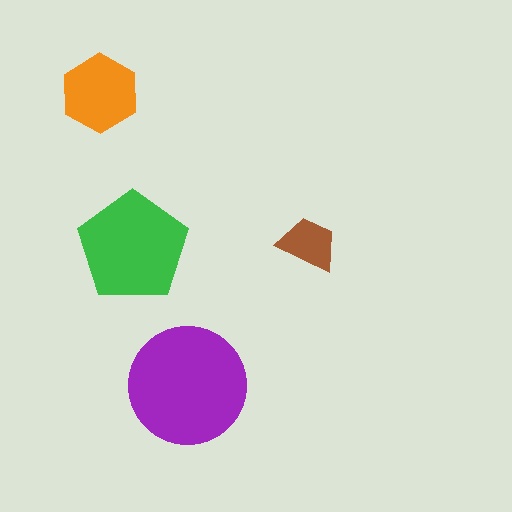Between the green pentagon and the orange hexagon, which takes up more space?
The green pentagon.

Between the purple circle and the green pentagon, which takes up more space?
The purple circle.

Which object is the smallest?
The brown trapezoid.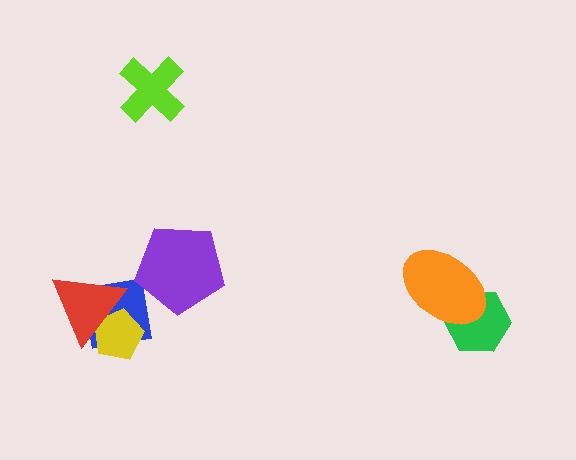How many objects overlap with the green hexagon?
1 object overlaps with the green hexagon.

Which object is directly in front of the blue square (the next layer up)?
The yellow pentagon is directly in front of the blue square.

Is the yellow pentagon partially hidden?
Yes, it is partially covered by another shape.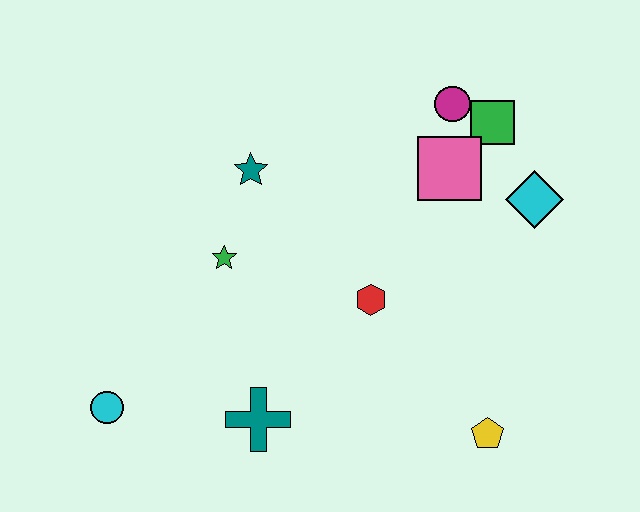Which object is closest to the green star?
The teal star is closest to the green star.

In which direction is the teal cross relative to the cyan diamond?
The teal cross is to the left of the cyan diamond.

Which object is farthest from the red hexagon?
The cyan circle is farthest from the red hexagon.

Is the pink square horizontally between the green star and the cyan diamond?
Yes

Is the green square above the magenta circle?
No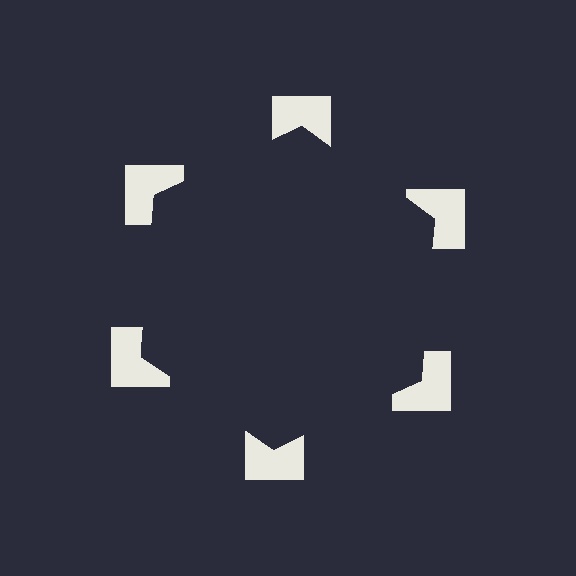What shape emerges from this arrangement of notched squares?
An illusory hexagon — its edges are inferred from the aligned wedge cuts in the notched squares, not physically drawn.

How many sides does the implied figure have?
6 sides.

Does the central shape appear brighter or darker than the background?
It typically appears slightly darker than the background, even though no actual brightness change is drawn.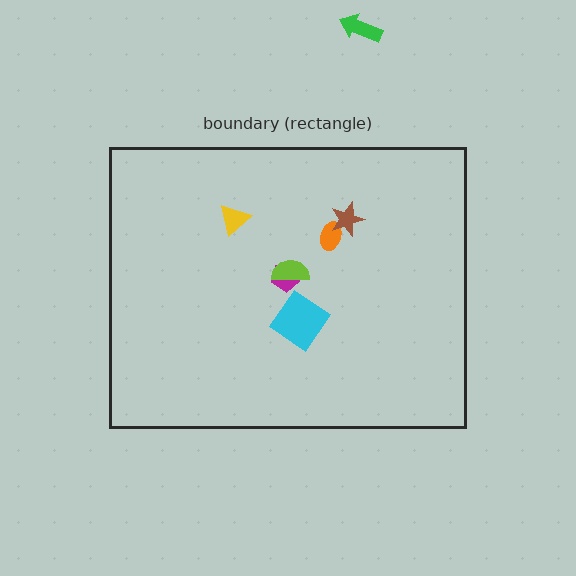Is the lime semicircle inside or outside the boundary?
Inside.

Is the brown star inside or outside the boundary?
Inside.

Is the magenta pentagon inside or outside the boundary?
Inside.